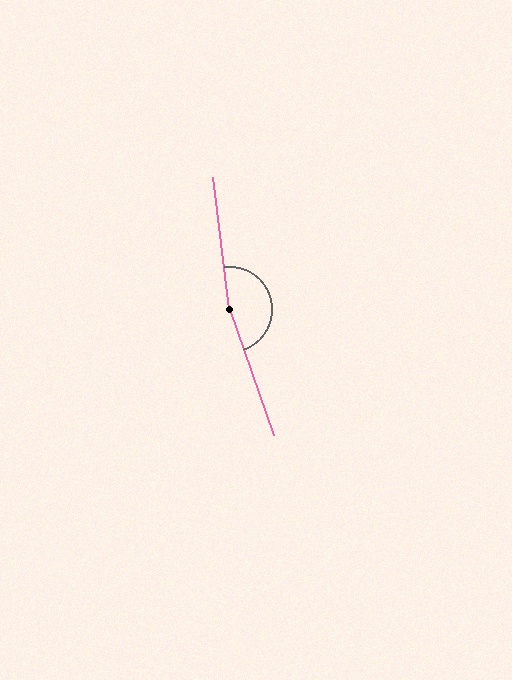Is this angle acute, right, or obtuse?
It is obtuse.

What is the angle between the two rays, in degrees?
Approximately 168 degrees.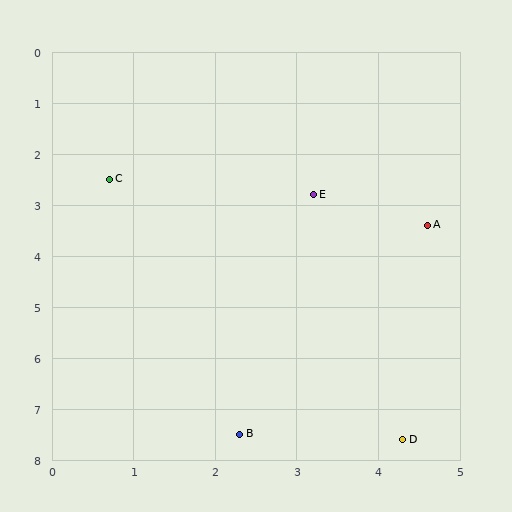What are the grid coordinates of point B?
Point B is at approximately (2.3, 7.5).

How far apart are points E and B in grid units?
Points E and B are about 4.8 grid units apart.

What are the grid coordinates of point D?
Point D is at approximately (4.3, 7.6).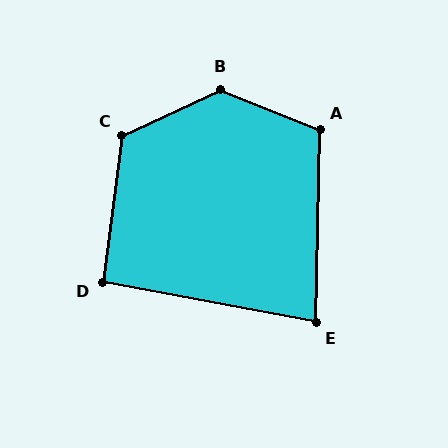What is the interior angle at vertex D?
Approximately 93 degrees (approximately right).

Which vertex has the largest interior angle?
B, at approximately 133 degrees.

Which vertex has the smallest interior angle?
E, at approximately 81 degrees.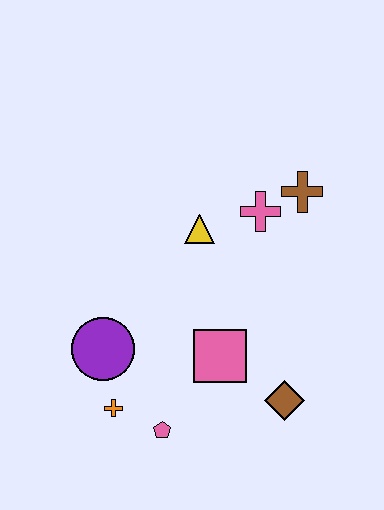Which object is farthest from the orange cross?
The brown cross is farthest from the orange cross.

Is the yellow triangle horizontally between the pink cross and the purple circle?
Yes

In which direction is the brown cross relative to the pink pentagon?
The brown cross is above the pink pentagon.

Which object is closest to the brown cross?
The pink cross is closest to the brown cross.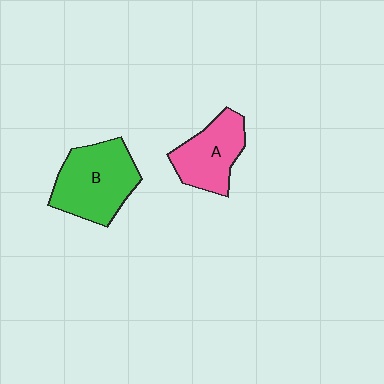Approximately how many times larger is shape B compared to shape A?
Approximately 1.3 times.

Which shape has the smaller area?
Shape A (pink).